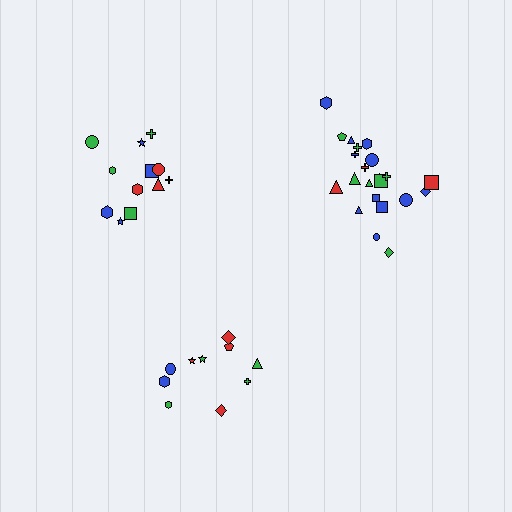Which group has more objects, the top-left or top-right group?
The top-right group.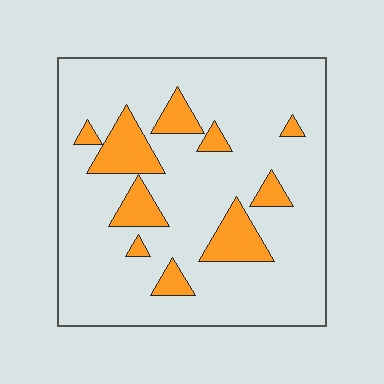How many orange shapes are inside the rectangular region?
10.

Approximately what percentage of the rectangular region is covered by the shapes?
Approximately 15%.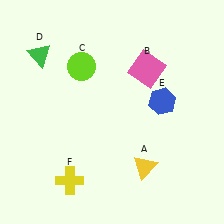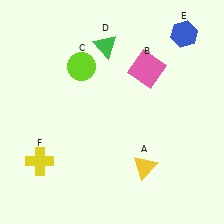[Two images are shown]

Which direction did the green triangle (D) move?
The green triangle (D) moved right.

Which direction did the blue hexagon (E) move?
The blue hexagon (E) moved up.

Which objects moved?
The objects that moved are: the green triangle (D), the blue hexagon (E), the yellow cross (F).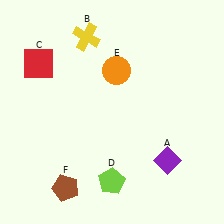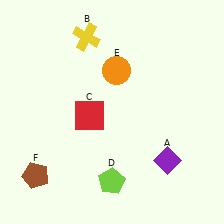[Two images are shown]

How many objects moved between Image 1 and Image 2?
2 objects moved between the two images.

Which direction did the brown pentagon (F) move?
The brown pentagon (F) moved left.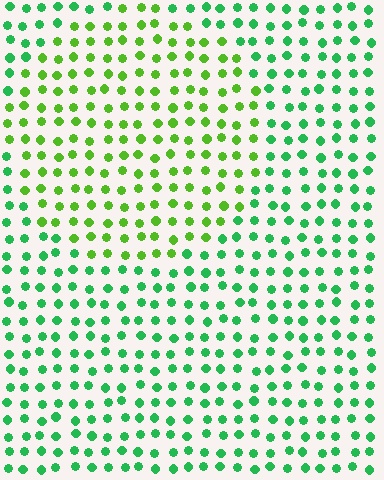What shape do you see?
I see a circle.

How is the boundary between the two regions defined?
The boundary is defined purely by a slight shift in hue (about 36 degrees). Spacing, size, and orientation are identical on both sides.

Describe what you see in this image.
The image is filled with small green elements in a uniform arrangement. A circle-shaped region is visible where the elements are tinted to a slightly different hue, forming a subtle color boundary.